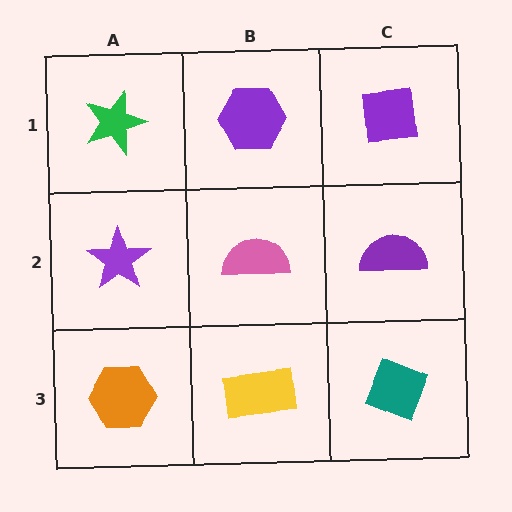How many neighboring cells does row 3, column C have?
2.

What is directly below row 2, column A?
An orange hexagon.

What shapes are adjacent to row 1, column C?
A purple semicircle (row 2, column C), a purple hexagon (row 1, column B).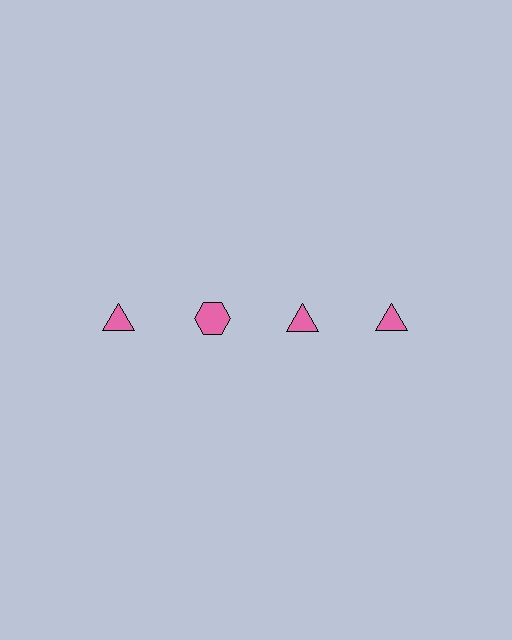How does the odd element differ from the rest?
It has a different shape: hexagon instead of triangle.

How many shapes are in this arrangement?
There are 4 shapes arranged in a grid pattern.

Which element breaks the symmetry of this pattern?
The pink hexagon in the top row, second from left column breaks the symmetry. All other shapes are pink triangles.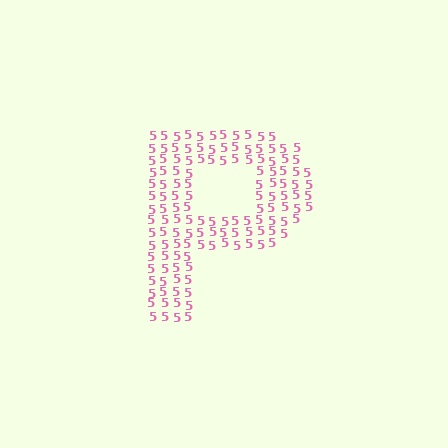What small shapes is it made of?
It is made of small digit 5's.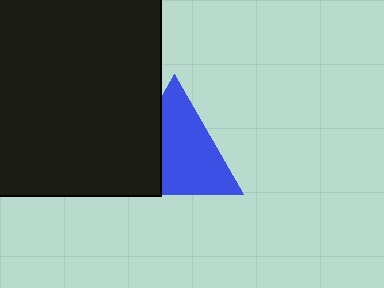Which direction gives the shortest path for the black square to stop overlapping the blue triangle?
Moving left gives the shortest separation.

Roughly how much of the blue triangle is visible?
Most of it is visible (roughly 67%).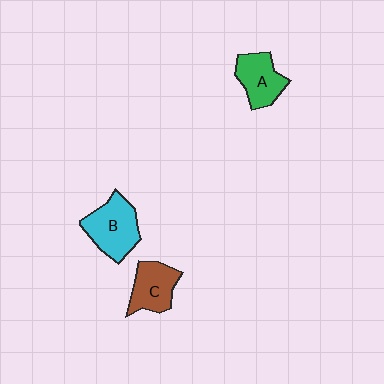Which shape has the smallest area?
Shape A (green).